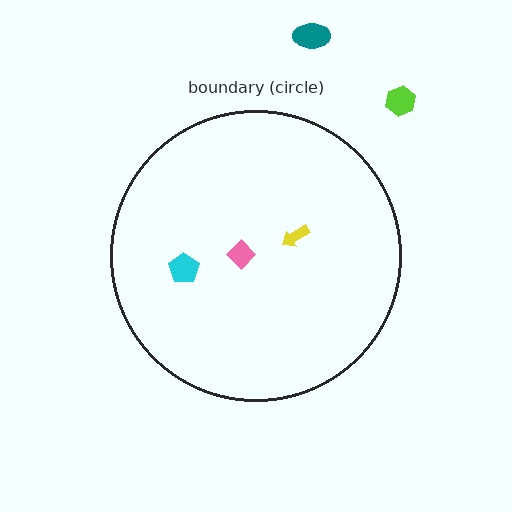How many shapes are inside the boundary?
3 inside, 2 outside.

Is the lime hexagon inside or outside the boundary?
Outside.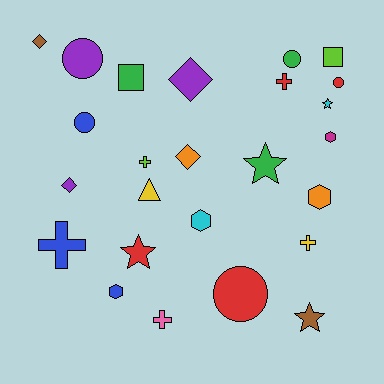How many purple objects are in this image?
There are 3 purple objects.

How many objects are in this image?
There are 25 objects.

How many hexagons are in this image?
There are 4 hexagons.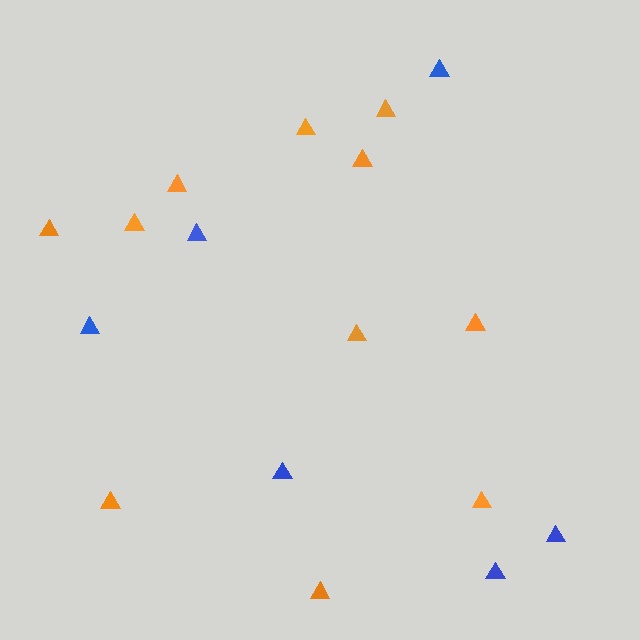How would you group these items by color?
There are 2 groups: one group of blue triangles (6) and one group of orange triangles (11).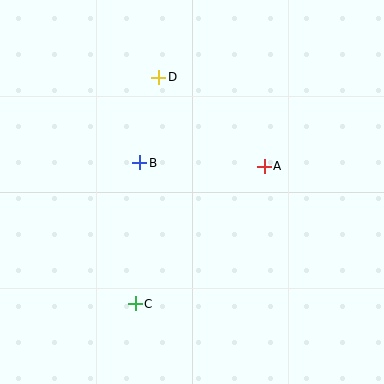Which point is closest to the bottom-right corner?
Point A is closest to the bottom-right corner.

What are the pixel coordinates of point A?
Point A is at (264, 166).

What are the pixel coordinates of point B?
Point B is at (140, 163).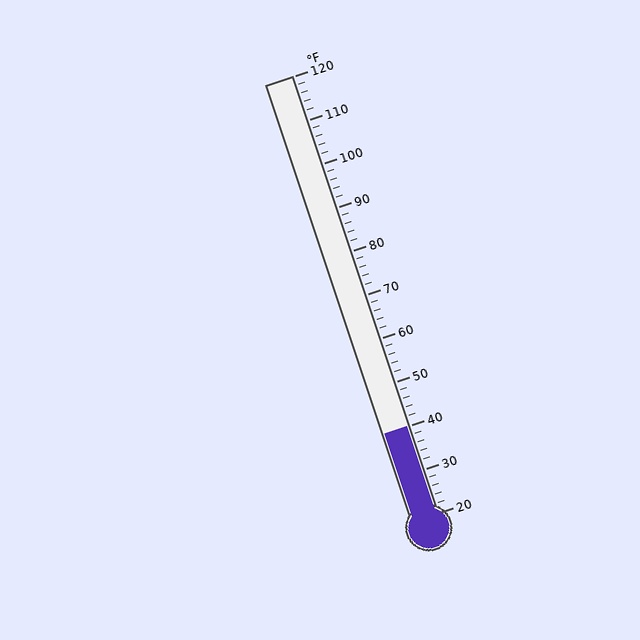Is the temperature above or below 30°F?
The temperature is above 30°F.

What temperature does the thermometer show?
The thermometer shows approximately 40°F.